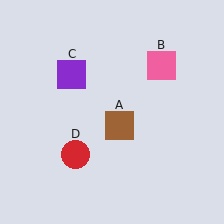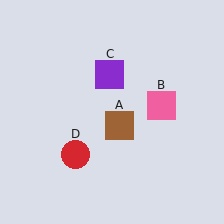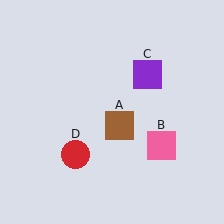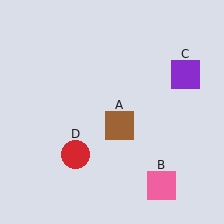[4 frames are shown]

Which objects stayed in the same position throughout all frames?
Brown square (object A) and red circle (object D) remained stationary.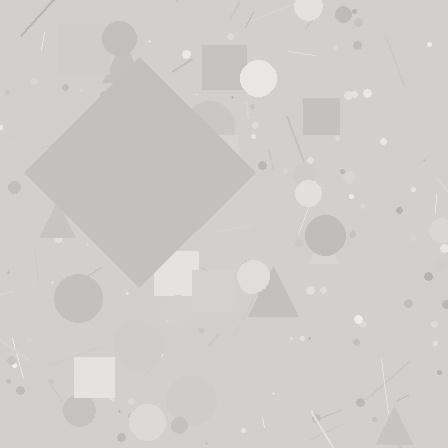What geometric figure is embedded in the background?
A diamond is embedded in the background.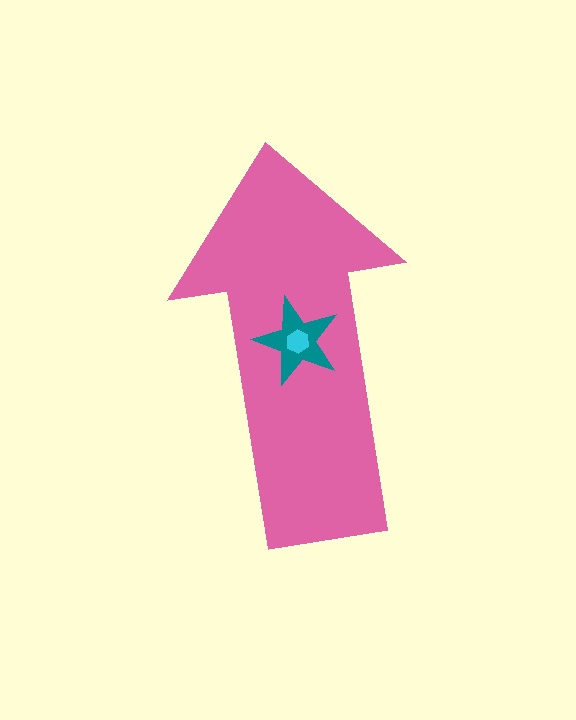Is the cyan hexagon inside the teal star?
Yes.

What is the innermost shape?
The cyan hexagon.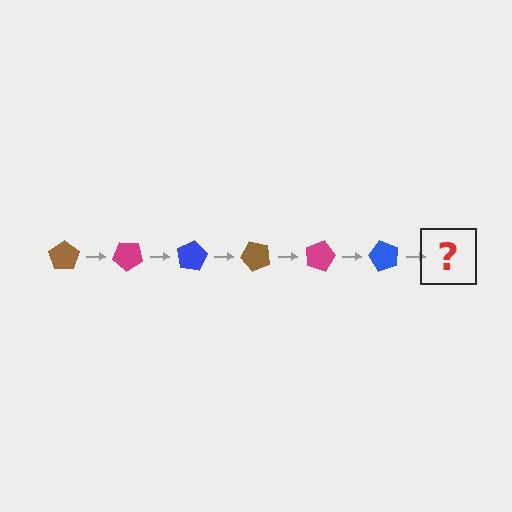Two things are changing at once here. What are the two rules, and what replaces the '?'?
The two rules are that it rotates 40 degrees each step and the color cycles through brown, magenta, and blue. The '?' should be a brown pentagon, rotated 240 degrees from the start.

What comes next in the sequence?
The next element should be a brown pentagon, rotated 240 degrees from the start.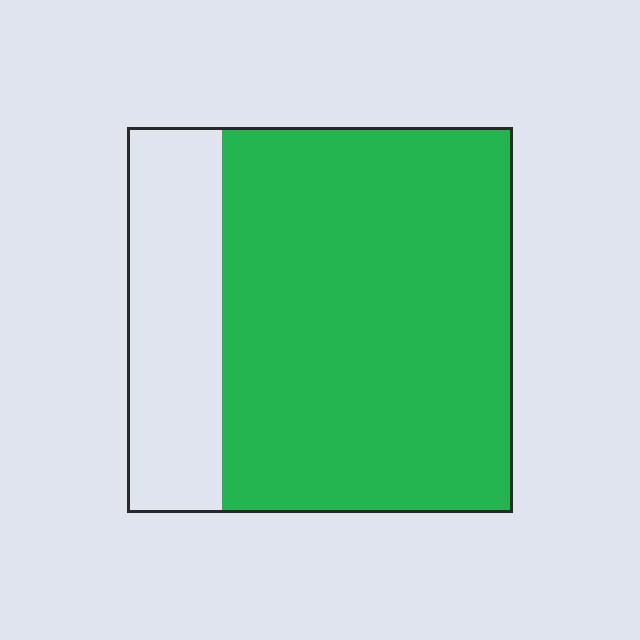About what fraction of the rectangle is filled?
About three quarters (3/4).